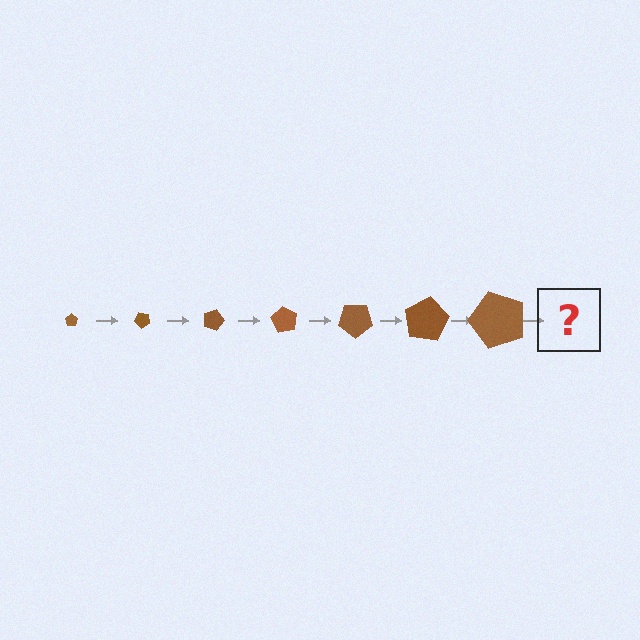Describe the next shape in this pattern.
It should be a pentagon, larger than the previous one and rotated 315 degrees from the start.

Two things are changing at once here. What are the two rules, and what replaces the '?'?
The two rules are that the pentagon grows larger each step and it rotates 45 degrees each step. The '?' should be a pentagon, larger than the previous one and rotated 315 degrees from the start.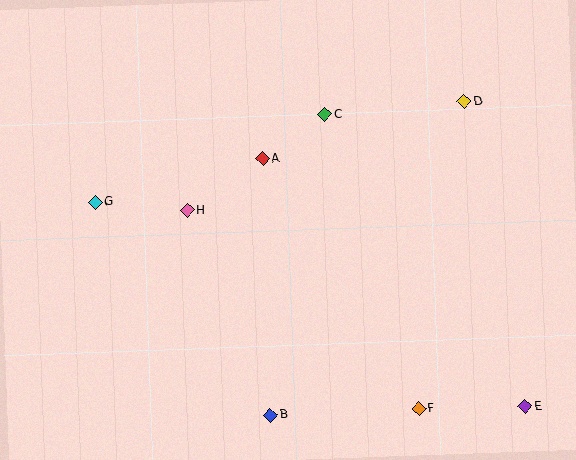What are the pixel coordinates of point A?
Point A is at (263, 159).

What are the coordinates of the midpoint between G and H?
The midpoint between G and H is at (141, 206).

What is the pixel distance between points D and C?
The distance between D and C is 140 pixels.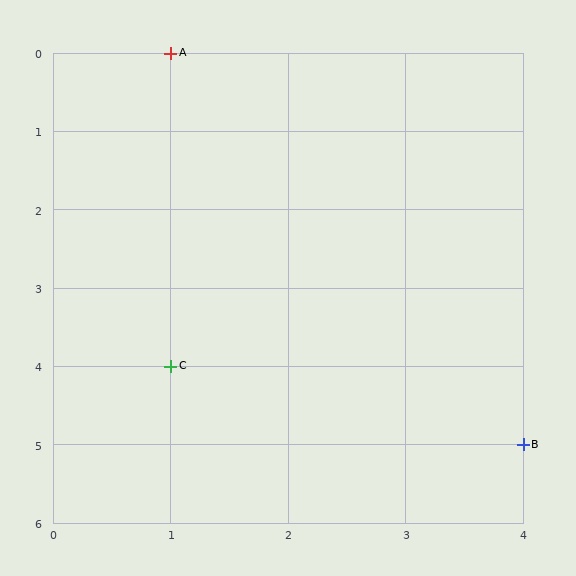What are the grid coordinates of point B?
Point B is at grid coordinates (4, 5).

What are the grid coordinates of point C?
Point C is at grid coordinates (1, 4).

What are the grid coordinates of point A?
Point A is at grid coordinates (1, 0).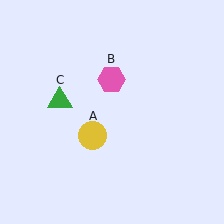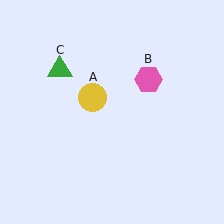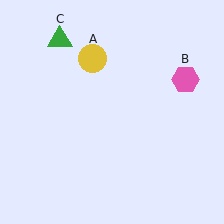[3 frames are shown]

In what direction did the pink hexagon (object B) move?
The pink hexagon (object B) moved right.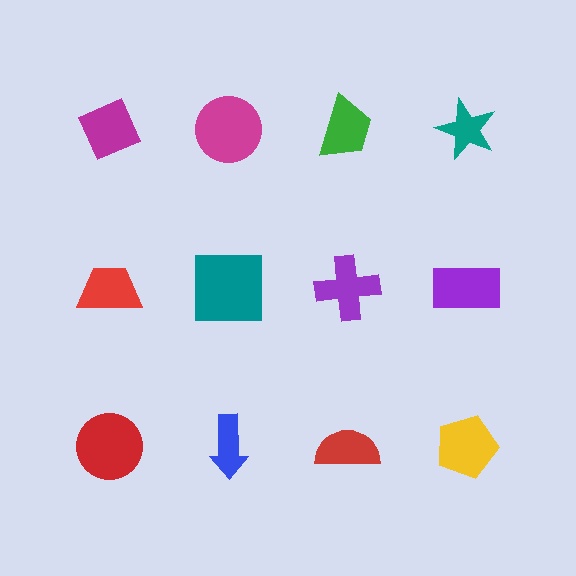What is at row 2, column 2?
A teal square.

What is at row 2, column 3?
A purple cross.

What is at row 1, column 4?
A teal star.